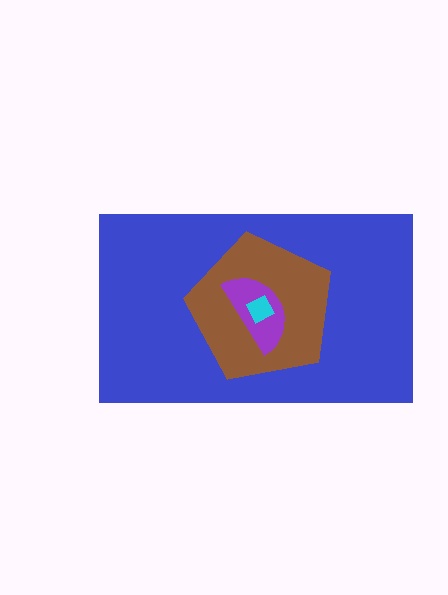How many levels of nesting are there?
4.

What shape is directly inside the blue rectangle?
The brown pentagon.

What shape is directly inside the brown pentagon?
The purple semicircle.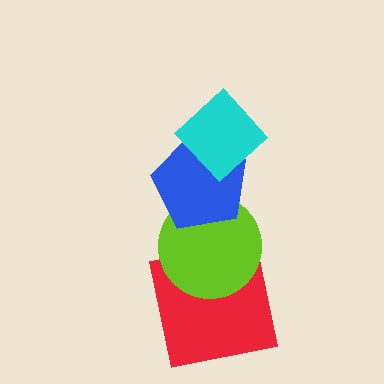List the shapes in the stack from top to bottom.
From top to bottom: the cyan diamond, the blue pentagon, the lime circle, the red square.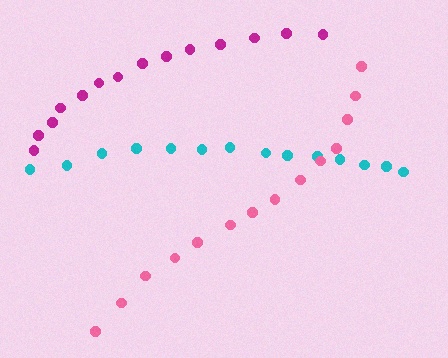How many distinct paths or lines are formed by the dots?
There are 3 distinct paths.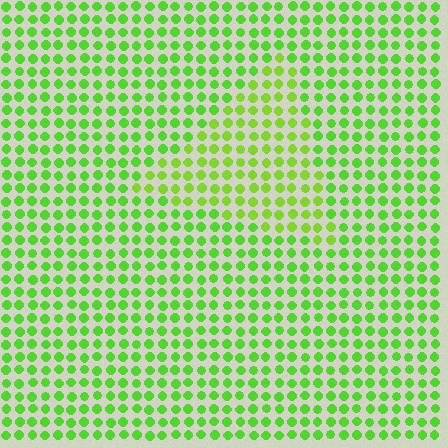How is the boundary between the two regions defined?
The boundary is defined purely by a slight shift in hue (about 18 degrees). Spacing, size, and orientation are identical on both sides.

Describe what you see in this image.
The image is filled with small lime elements in a uniform arrangement. A triangle-shaped region is visible where the elements are tinted to a slightly different hue, forming a subtle color boundary.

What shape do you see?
I see a triangle.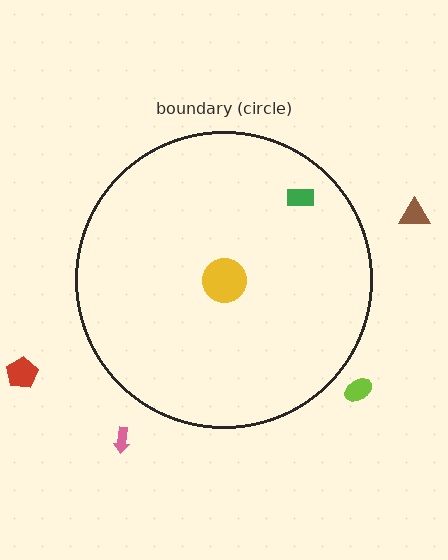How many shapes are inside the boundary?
2 inside, 4 outside.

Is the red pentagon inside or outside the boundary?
Outside.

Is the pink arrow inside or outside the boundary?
Outside.